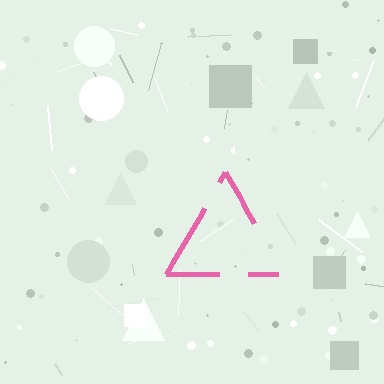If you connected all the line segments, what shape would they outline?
They would outline a triangle.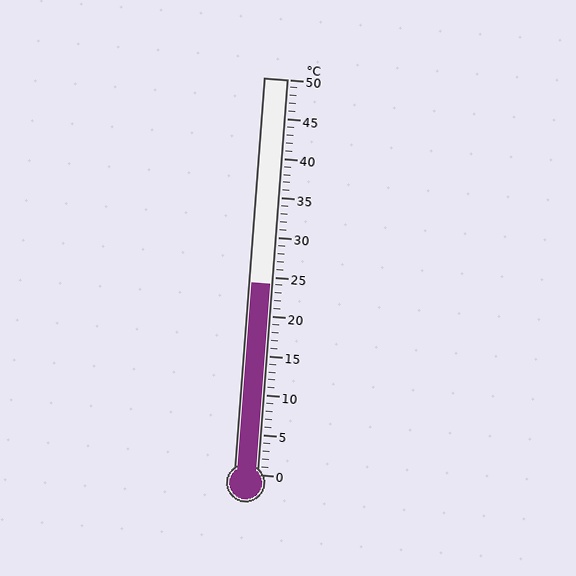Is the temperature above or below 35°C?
The temperature is below 35°C.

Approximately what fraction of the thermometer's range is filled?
The thermometer is filled to approximately 50% of its range.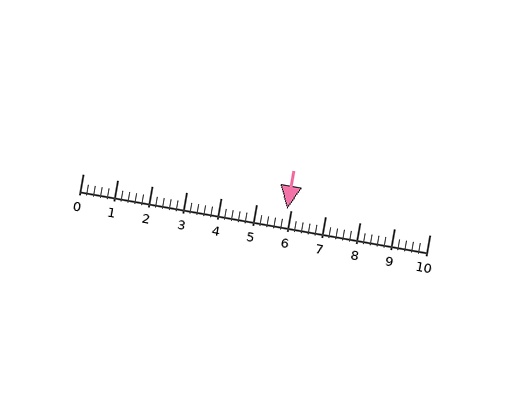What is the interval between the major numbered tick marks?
The major tick marks are spaced 1 units apart.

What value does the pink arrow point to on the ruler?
The pink arrow points to approximately 5.9.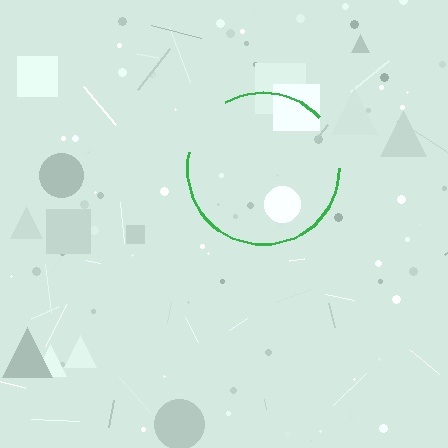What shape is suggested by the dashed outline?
The dashed outline suggests a circle.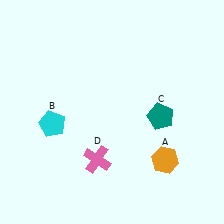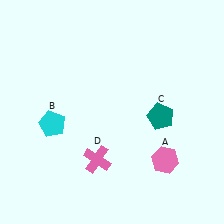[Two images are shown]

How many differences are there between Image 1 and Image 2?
There is 1 difference between the two images.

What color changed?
The hexagon (A) changed from orange in Image 1 to pink in Image 2.